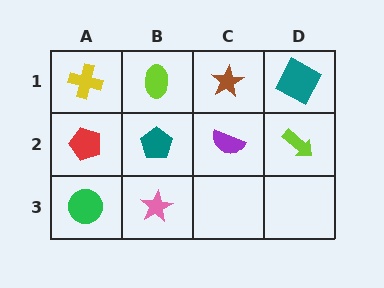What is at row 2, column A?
A red pentagon.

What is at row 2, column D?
A lime arrow.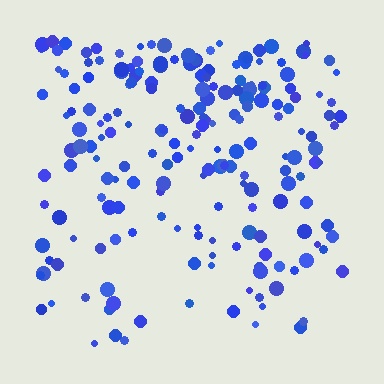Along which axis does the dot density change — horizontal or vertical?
Vertical.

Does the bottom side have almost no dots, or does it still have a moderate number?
Still a moderate number, just noticeably fewer than the top.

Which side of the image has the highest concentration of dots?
The top.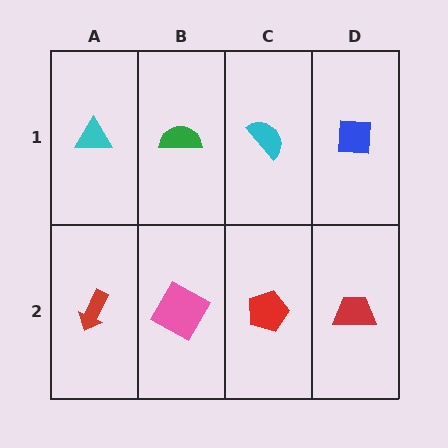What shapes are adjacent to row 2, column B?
A green semicircle (row 1, column B), a red arrow (row 2, column A), a red pentagon (row 2, column C).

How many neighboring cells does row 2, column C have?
3.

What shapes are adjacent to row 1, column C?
A red pentagon (row 2, column C), a green semicircle (row 1, column B), a blue square (row 1, column D).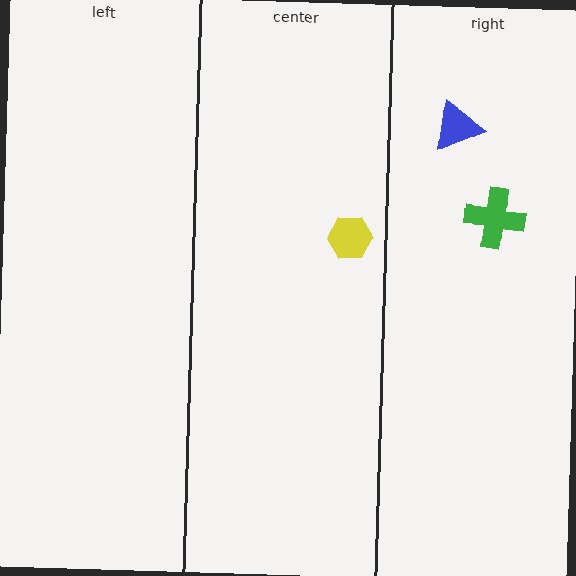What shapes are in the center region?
The yellow hexagon.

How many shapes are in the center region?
1.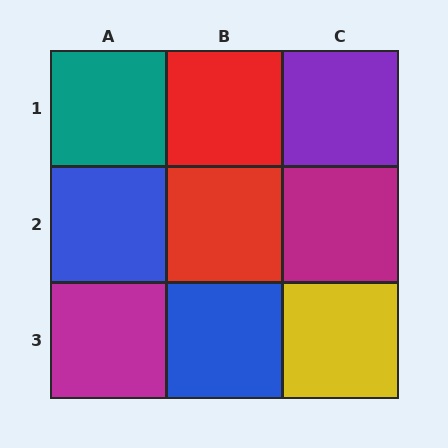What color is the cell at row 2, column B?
Red.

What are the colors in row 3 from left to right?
Magenta, blue, yellow.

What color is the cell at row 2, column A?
Blue.